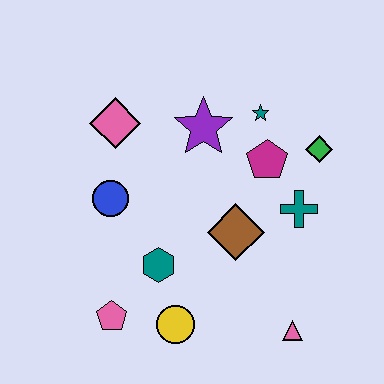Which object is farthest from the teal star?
The pink pentagon is farthest from the teal star.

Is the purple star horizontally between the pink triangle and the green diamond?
No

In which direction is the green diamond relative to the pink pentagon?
The green diamond is to the right of the pink pentagon.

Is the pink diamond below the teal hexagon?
No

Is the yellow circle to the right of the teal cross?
No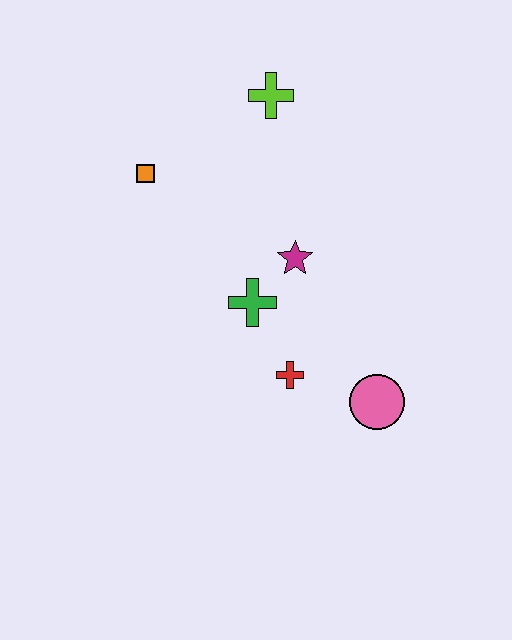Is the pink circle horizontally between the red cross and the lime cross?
No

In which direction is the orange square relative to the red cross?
The orange square is above the red cross.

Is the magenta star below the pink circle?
No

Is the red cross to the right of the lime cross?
Yes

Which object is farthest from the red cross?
The lime cross is farthest from the red cross.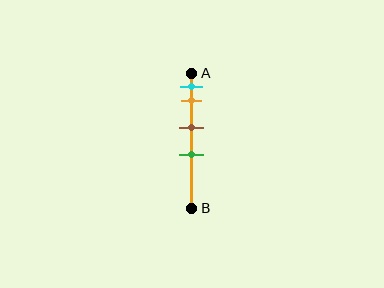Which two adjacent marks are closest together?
The cyan and orange marks are the closest adjacent pair.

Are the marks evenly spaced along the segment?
No, the marks are not evenly spaced.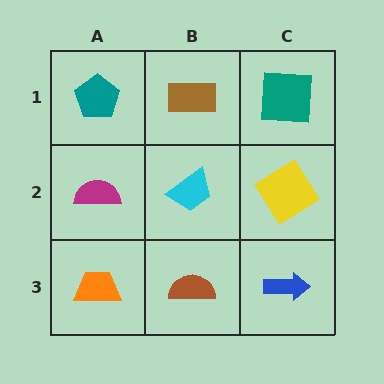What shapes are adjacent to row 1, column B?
A cyan trapezoid (row 2, column B), a teal pentagon (row 1, column A), a teal square (row 1, column C).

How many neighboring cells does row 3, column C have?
2.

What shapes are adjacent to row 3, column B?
A cyan trapezoid (row 2, column B), an orange trapezoid (row 3, column A), a blue arrow (row 3, column C).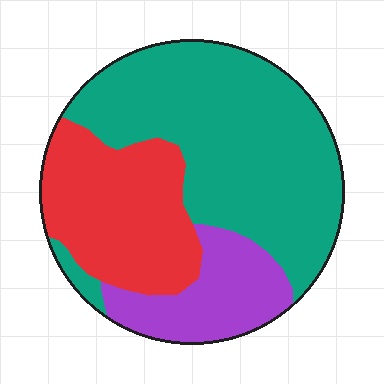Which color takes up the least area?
Purple, at roughly 15%.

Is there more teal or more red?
Teal.